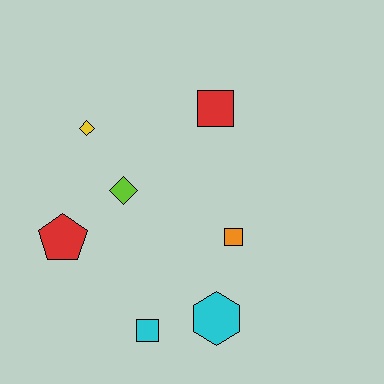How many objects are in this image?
There are 7 objects.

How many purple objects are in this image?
There are no purple objects.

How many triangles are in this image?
There are no triangles.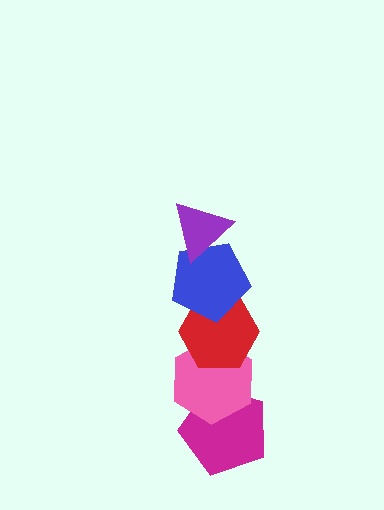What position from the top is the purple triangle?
The purple triangle is 1st from the top.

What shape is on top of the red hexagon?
The blue pentagon is on top of the red hexagon.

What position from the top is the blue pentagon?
The blue pentagon is 2nd from the top.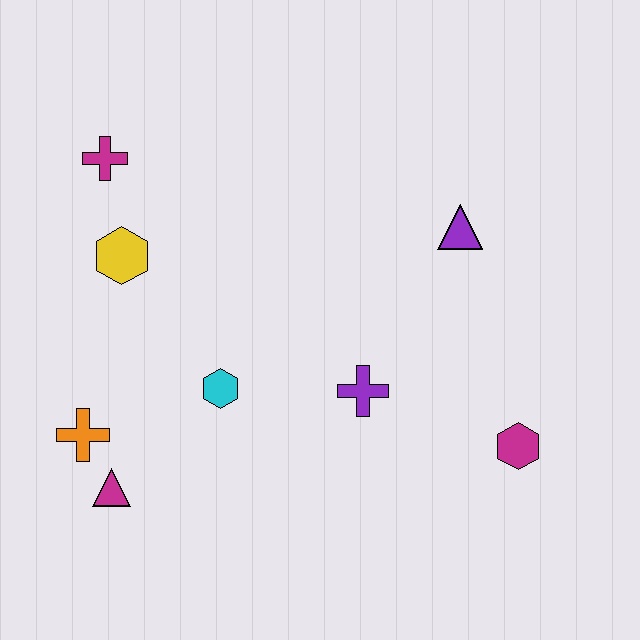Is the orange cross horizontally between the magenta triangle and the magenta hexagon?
No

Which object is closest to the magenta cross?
The yellow hexagon is closest to the magenta cross.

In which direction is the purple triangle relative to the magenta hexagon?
The purple triangle is above the magenta hexagon.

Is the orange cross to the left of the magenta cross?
Yes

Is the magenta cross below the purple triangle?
No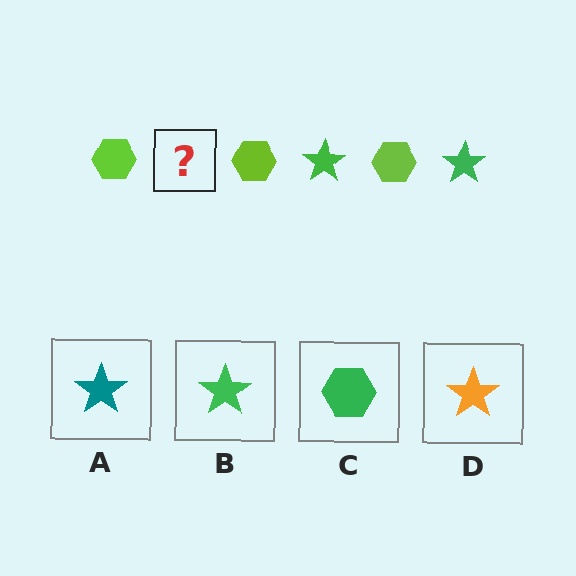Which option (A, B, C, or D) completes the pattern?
B.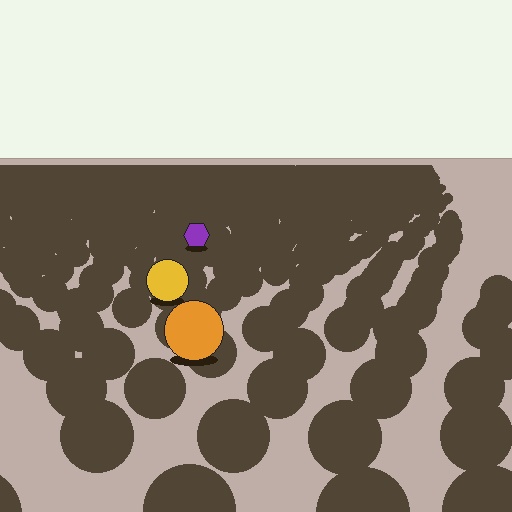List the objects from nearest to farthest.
From nearest to farthest: the orange circle, the yellow circle, the purple hexagon.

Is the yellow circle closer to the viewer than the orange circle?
No. The orange circle is closer — you can tell from the texture gradient: the ground texture is coarser near it.